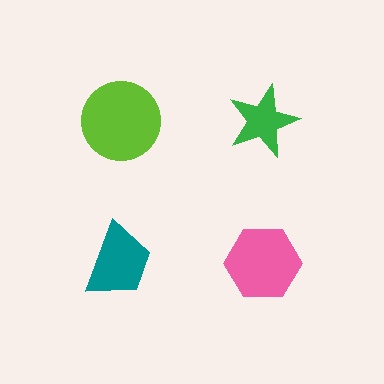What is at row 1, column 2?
A green star.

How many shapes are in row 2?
2 shapes.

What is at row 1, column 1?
A lime circle.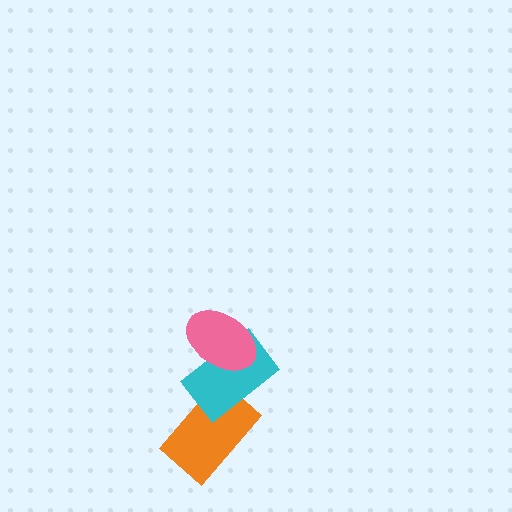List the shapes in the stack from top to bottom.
From top to bottom: the pink ellipse, the cyan rectangle, the orange rectangle.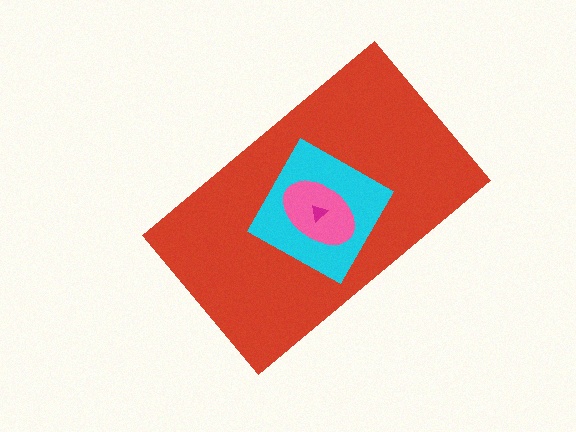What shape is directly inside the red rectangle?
The cyan square.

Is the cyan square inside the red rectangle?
Yes.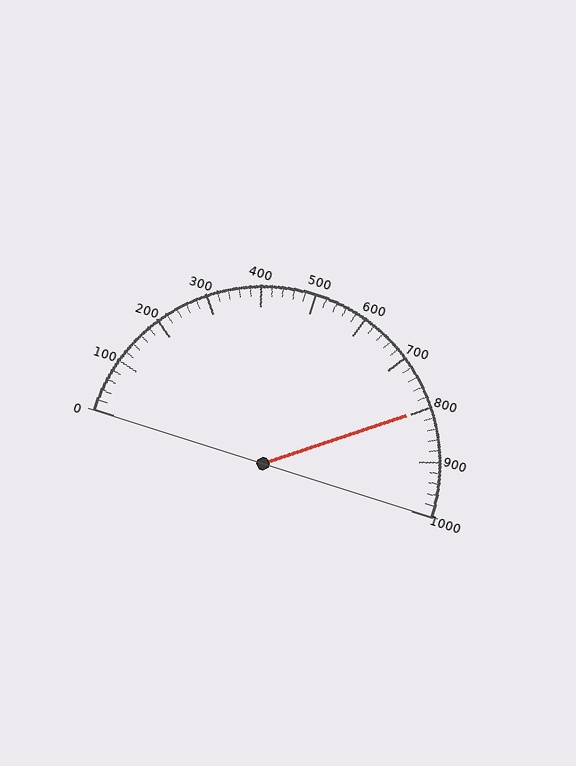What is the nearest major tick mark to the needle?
The nearest major tick mark is 800.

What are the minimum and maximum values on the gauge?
The gauge ranges from 0 to 1000.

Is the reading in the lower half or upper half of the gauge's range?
The reading is in the upper half of the range (0 to 1000).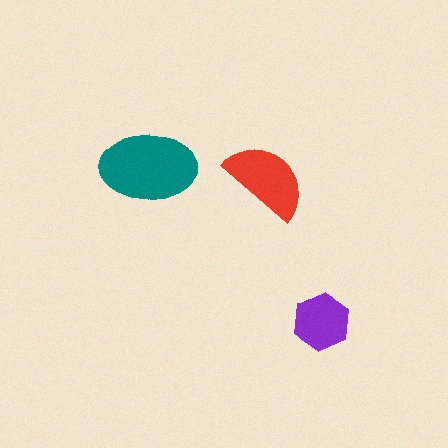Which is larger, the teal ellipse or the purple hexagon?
The teal ellipse.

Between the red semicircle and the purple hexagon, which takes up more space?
The red semicircle.